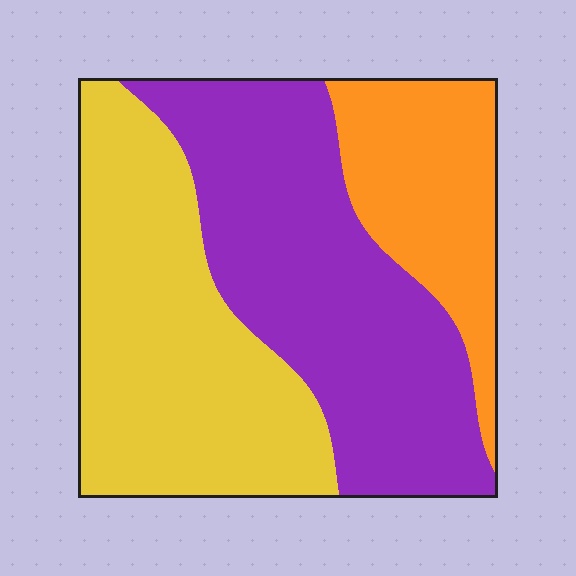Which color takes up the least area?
Orange, at roughly 20%.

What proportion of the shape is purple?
Purple takes up between a quarter and a half of the shape.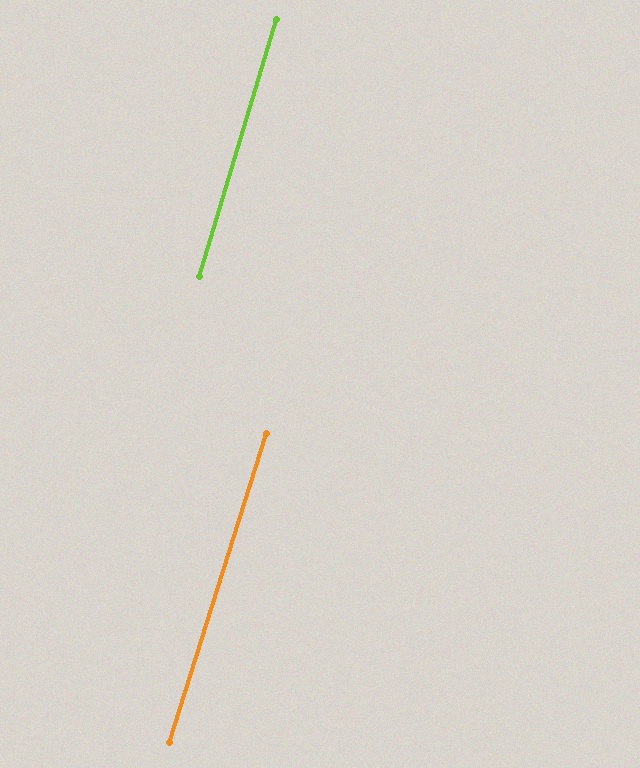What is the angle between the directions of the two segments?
Approximately 1 degree.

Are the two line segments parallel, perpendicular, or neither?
Parallel — their directions differ by only 0.7°.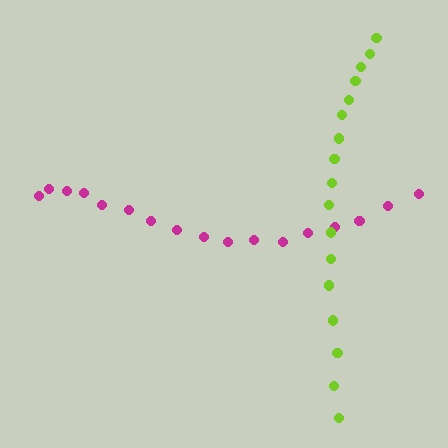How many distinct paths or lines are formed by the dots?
There are 2 distinct paths.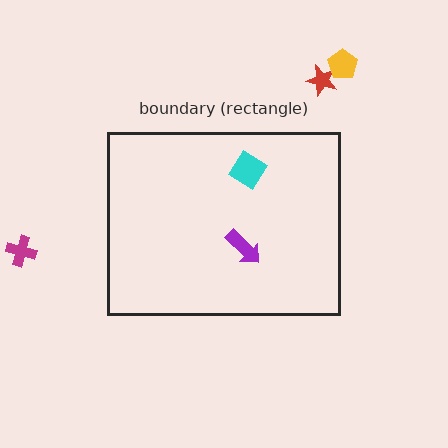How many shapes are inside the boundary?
2 inside, 3 outside.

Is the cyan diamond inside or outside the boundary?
Inside.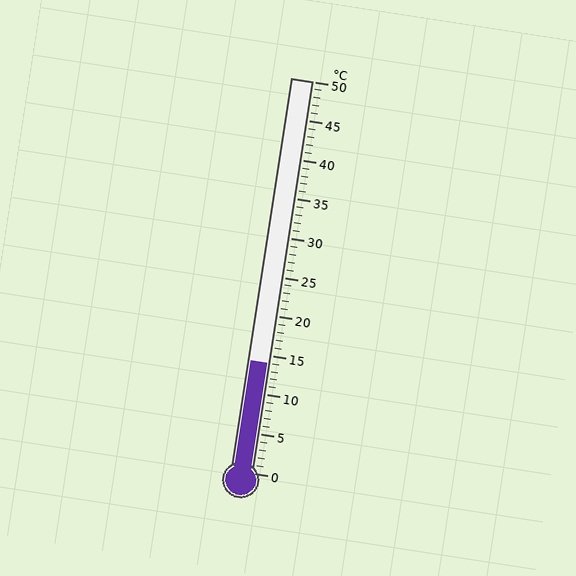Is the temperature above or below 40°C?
The temperature is below 40°C.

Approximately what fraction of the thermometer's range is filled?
The thermometer is filled to approximately 30% of its range.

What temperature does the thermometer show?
The thermometer shows approximately 14°C.